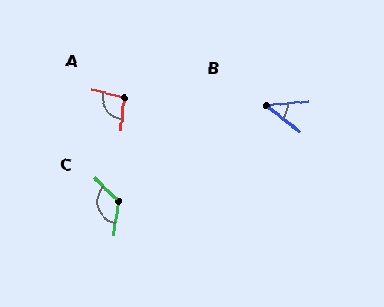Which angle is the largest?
C, at approximately 126 degrees.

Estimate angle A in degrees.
Approximately 100 degrees.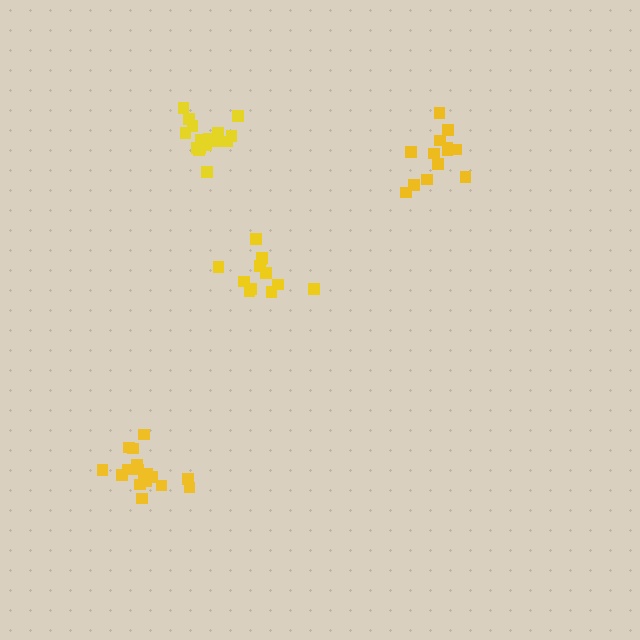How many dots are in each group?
Group 1: 17 dots, Group 2: 12 dots, Group 3: 13 dots, Group 4: 16 dots (58 total).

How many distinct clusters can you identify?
There are 4 distinct clusters.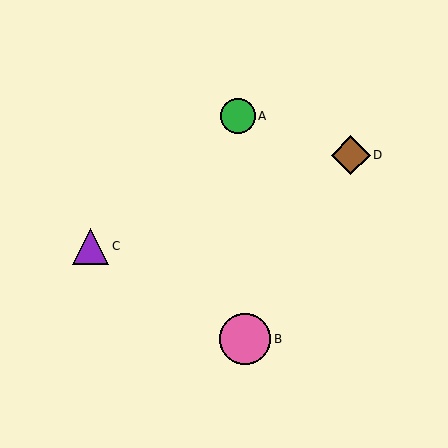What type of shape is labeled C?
Shape C is a purple triangle.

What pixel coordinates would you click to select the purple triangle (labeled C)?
Click at (91, 246) to select the purple triangle C.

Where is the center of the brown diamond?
The center of the brown diamond is at (351, 155).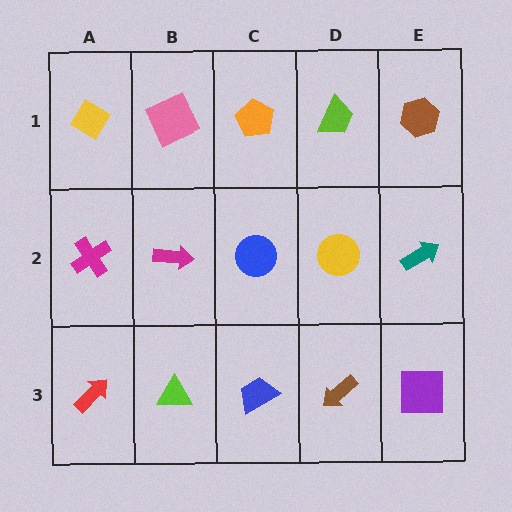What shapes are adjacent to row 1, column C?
A blue circle (row 2, column C), a pink square (row 1, column B), a lime trapezoid (row 1, column D).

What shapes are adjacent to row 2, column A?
A yellow diamond (row 1, column A), a red arrow (row 3, column A), a magenta arrow (row 2, column B).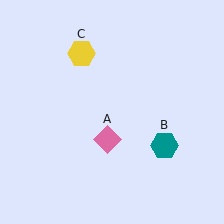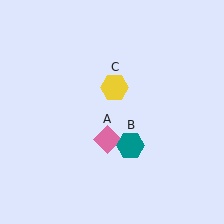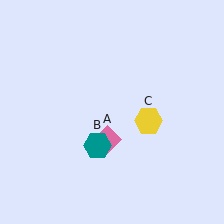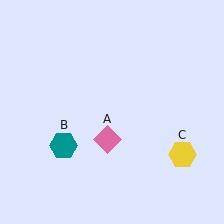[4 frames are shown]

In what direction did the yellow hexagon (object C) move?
The yellow hexagon (object C) moved down and to the right.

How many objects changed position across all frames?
2 objects changed position: teal hexagon (object B), yellow hexagon (object C).